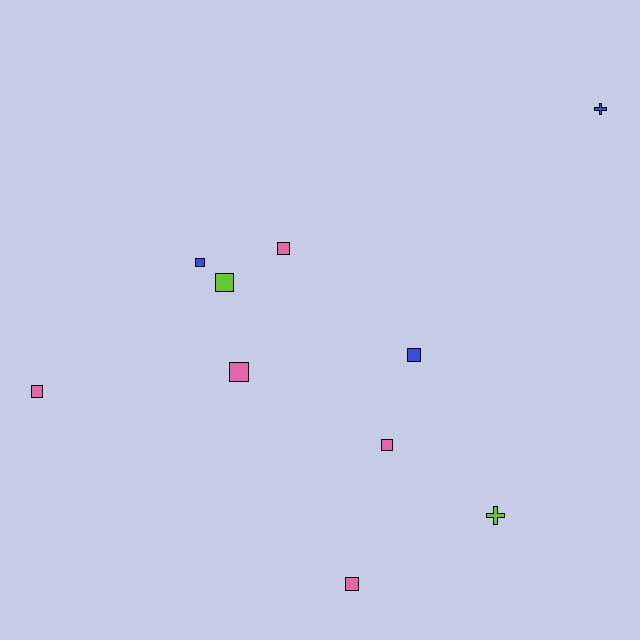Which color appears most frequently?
Pink, with 5 objects.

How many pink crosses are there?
There are no pink crosses.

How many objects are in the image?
There are 10 objects.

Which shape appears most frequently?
Square, with 8 objects.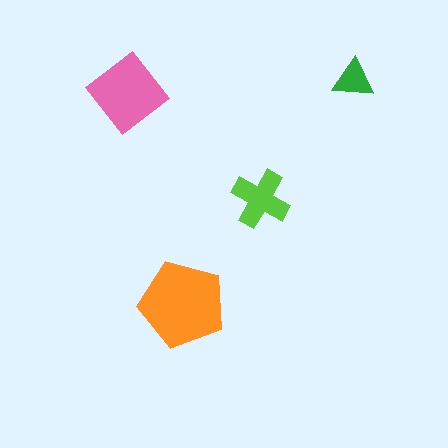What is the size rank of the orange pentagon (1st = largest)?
1st.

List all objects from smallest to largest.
The green triangle, the lime cross, the pink diamond, the orange pentagon.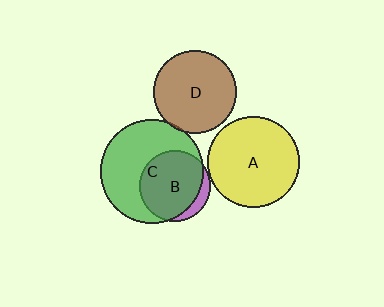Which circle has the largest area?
Circle C (green).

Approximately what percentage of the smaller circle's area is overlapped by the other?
Approximately 5%.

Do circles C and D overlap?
Yes.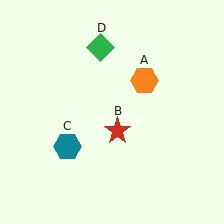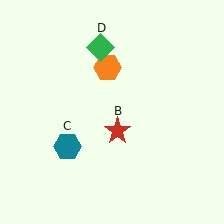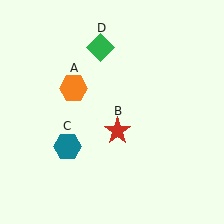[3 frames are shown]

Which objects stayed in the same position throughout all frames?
Red star (object B) and teal hexagon (object C) and green diamond (object D) remained stationary.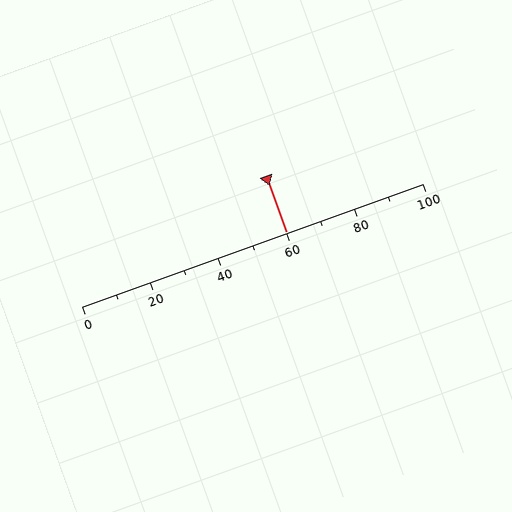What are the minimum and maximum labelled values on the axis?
The axis runs from 0 to 100.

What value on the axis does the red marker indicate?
The marker indicates approximately 60.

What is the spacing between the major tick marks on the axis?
The major ticks are spaced 20 apart.